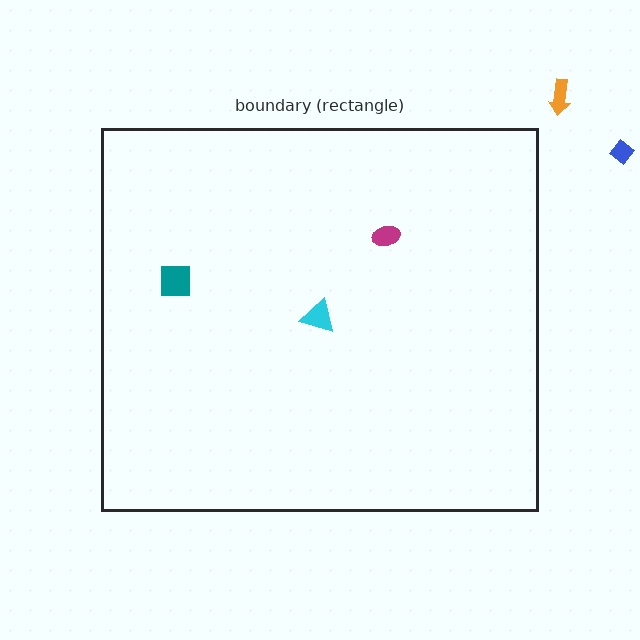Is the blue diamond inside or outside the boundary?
Outside.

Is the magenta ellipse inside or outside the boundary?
Inside.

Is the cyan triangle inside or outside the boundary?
Inside.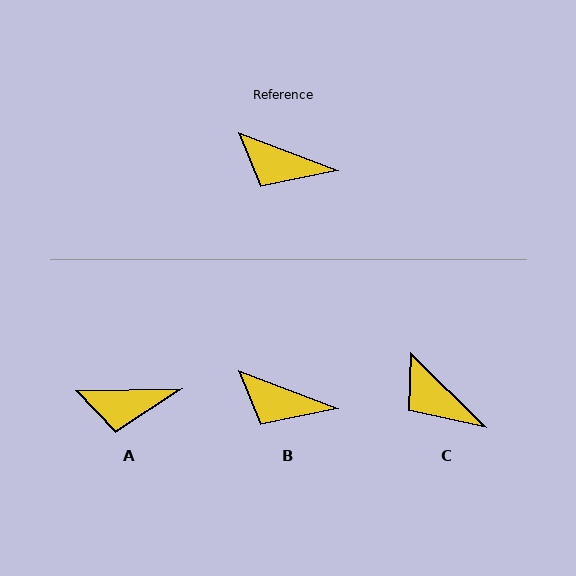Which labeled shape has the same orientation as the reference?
B.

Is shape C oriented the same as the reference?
No, it is off by about 24 degrees.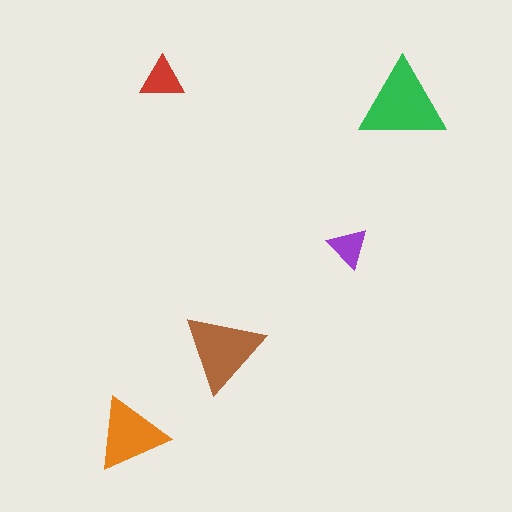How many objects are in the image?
There are 5 objects in the image.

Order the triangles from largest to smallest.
the green one, the brown one, the orange one, the red one, the purple one.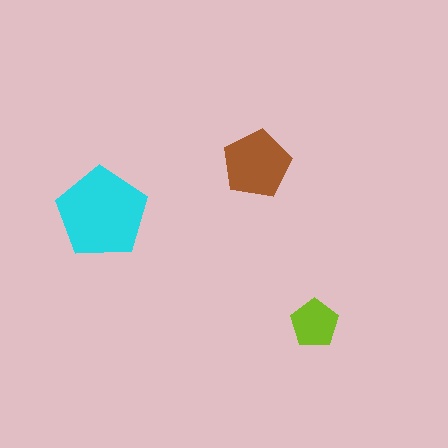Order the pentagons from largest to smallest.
the cyan one, the brown one, the lime one.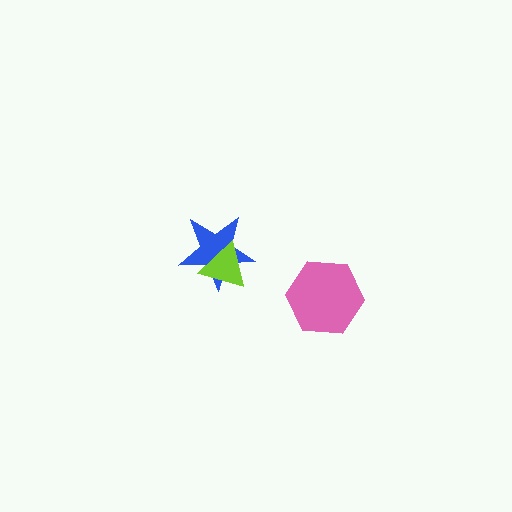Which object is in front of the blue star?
The lime triangle is in front of the blue star.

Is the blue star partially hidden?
Yes, it is partially covered by another shape.